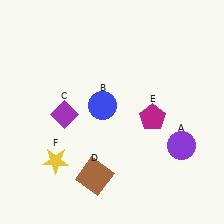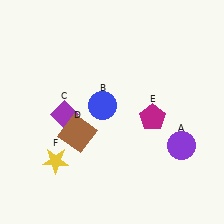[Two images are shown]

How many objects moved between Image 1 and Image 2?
1 object moved between the two images.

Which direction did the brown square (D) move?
The brown square (D) moved up.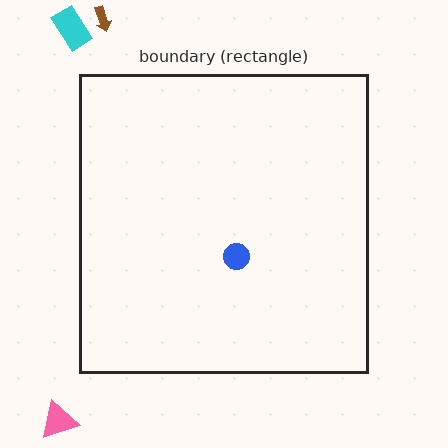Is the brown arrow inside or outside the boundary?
Outside.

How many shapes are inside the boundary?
1 inside, 3 outside.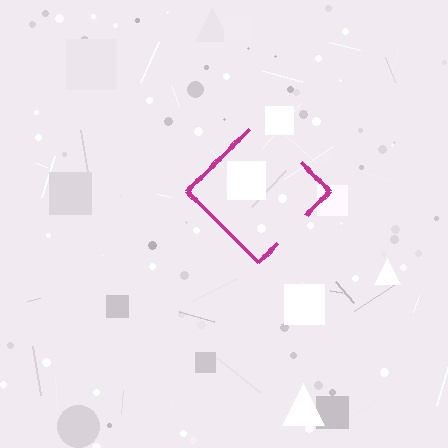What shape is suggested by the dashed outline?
The dashed outline suggests a diamond.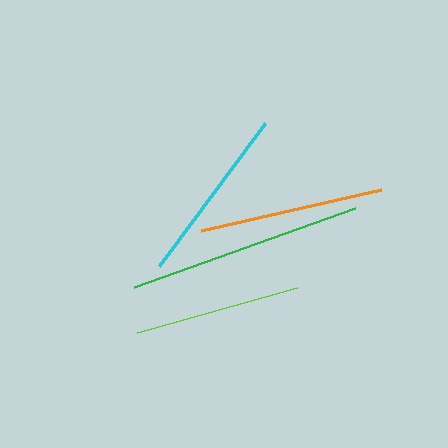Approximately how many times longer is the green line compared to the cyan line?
The green line is approximately 1.3 times the length of the cyan line.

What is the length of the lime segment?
The lime segment is approximately 166 pixels long.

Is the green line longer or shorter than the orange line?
The green line is longer than the orange line.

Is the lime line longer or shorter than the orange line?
The orange line is longer than the lime line.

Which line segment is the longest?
The green line is the longest at approximately 235 pixels.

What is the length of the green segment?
The green segment is approximately 235 pixels long.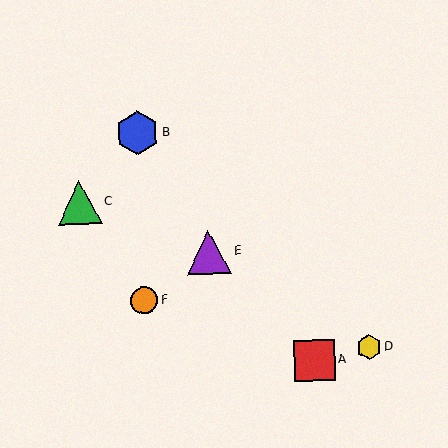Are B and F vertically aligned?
Yes, both are at x≈137.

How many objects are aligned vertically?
2 objects (B, F) are aligned vertically.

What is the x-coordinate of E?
Object E is at x≈209.